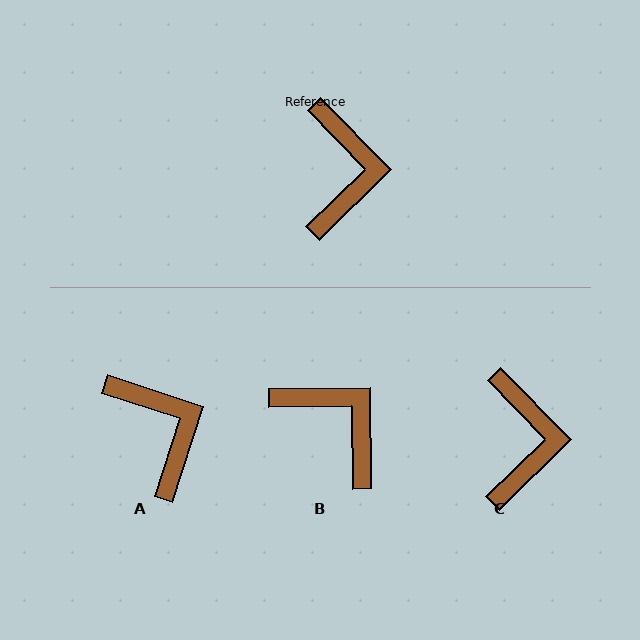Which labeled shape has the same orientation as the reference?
C.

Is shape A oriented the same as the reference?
No, it is off by about 28 degrees.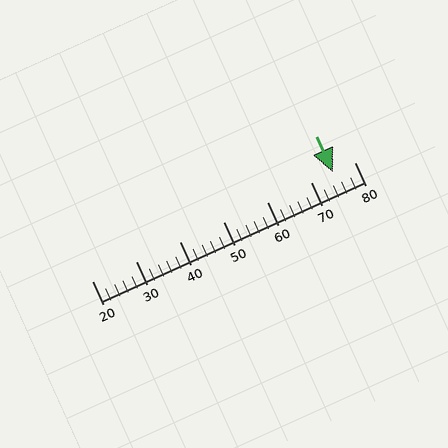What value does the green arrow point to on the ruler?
The green arrow points to approximately 75.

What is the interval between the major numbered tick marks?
The major tick marks are spaced 10 units apart.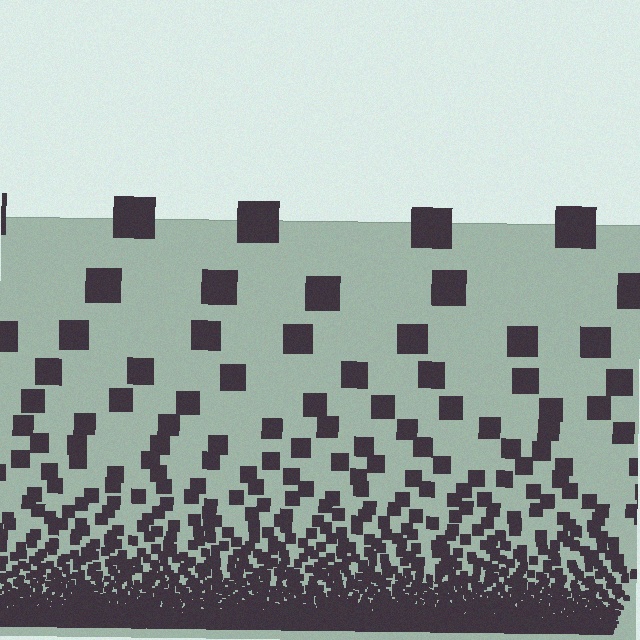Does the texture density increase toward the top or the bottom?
Density increases toward the bottom.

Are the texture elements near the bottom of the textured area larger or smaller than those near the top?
Smaller. The gradient is inverted — elements near the bottom are smaller and denser.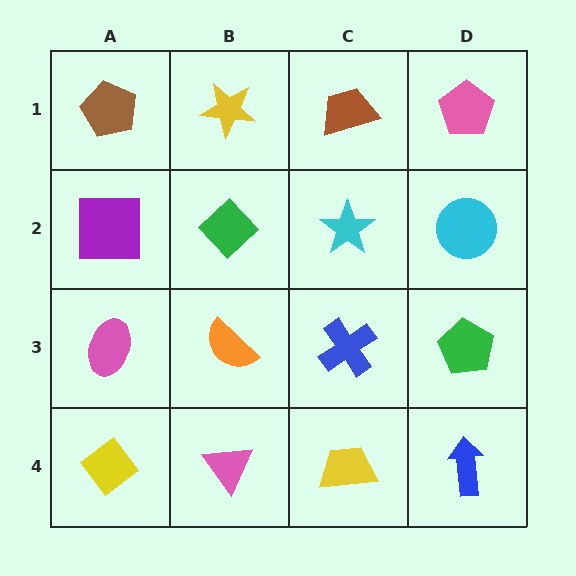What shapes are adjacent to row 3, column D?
A cyan circle (row 2, column D), a blue arrow (row 4, column D), a blue cross (row 3, column C).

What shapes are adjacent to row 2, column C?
A brown trapezoid (row 1, column C), a blue cross (row 3, column C), a green diamond (row 2, column B), a cyan circle (row 2, column D).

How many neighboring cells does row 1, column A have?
2.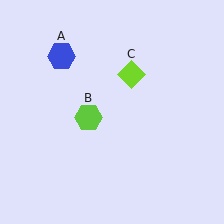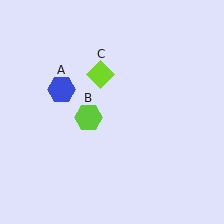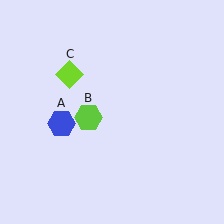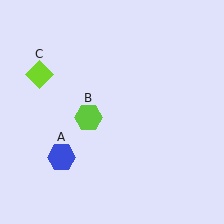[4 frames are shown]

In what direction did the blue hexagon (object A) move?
The blue hexagon (object A) moved down.